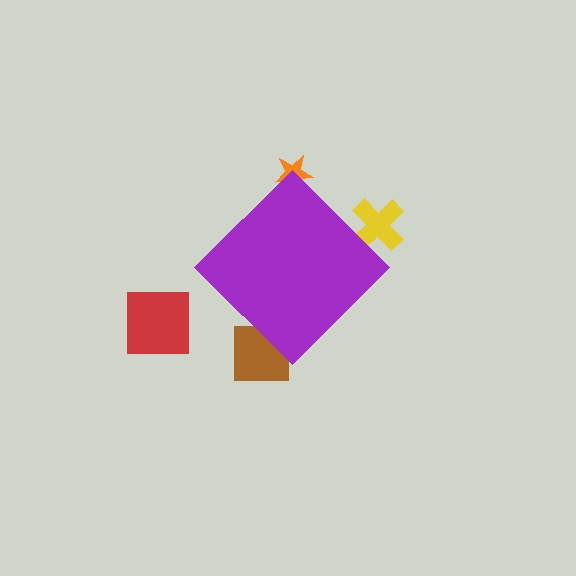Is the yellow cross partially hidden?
Yes, the yellow cross is partially hidden behind the purple diamond.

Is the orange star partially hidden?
Yes, the orange star is partially hidden behind the purple diamond.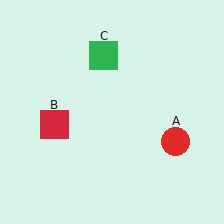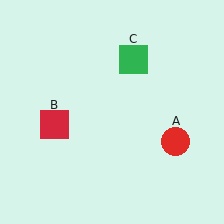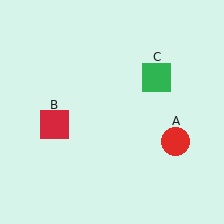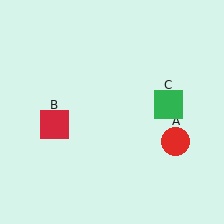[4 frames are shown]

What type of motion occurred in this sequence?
The green square (object C) rotated clockwise around the center of the scene.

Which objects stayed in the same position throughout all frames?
Red circle (object A) and red square (object B) remained stationary.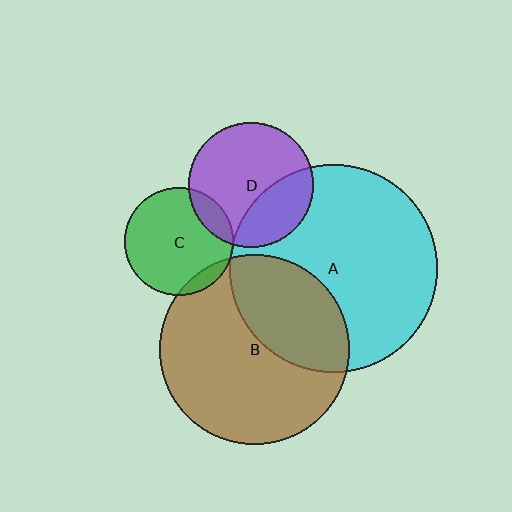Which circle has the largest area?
Circle A (cyan).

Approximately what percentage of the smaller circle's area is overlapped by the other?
Approximately 30%.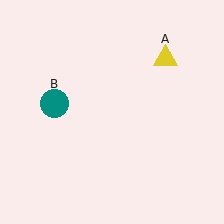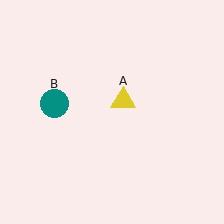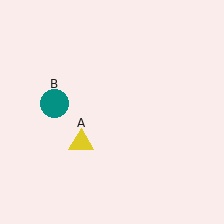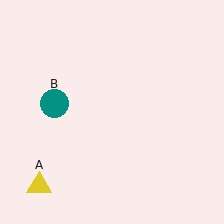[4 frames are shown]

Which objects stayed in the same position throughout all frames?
Teal circle (object B) remained stationary.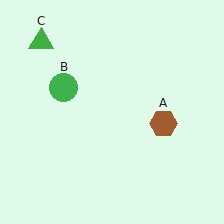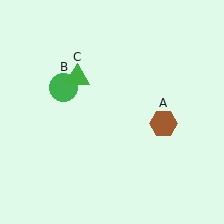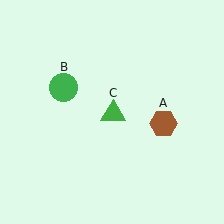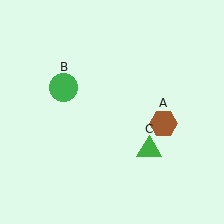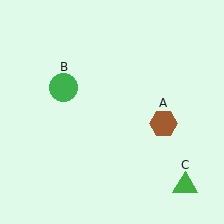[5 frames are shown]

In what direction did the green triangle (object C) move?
The green triangle (object C) moved down and to the right.